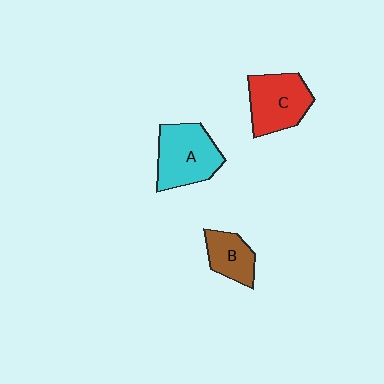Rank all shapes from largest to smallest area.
From largest to smallest: A (cyan), C (red), B (brown).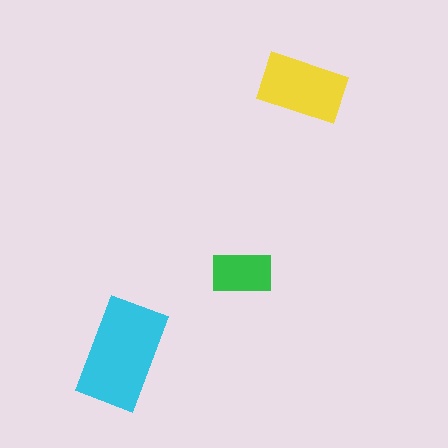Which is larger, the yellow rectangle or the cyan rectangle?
The cyan one.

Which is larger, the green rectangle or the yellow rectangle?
The yellow one.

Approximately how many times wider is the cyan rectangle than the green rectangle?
About 2 times wider.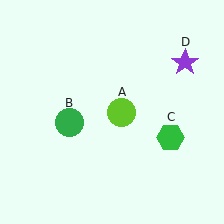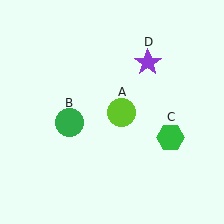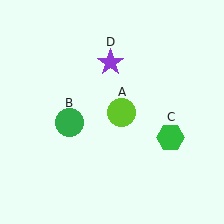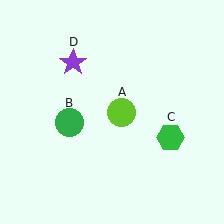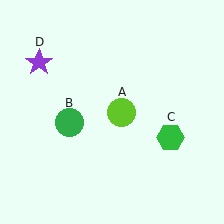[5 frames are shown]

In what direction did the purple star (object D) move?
The purple star (object D) moved left.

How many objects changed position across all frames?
1 object changed position: purple star (object D).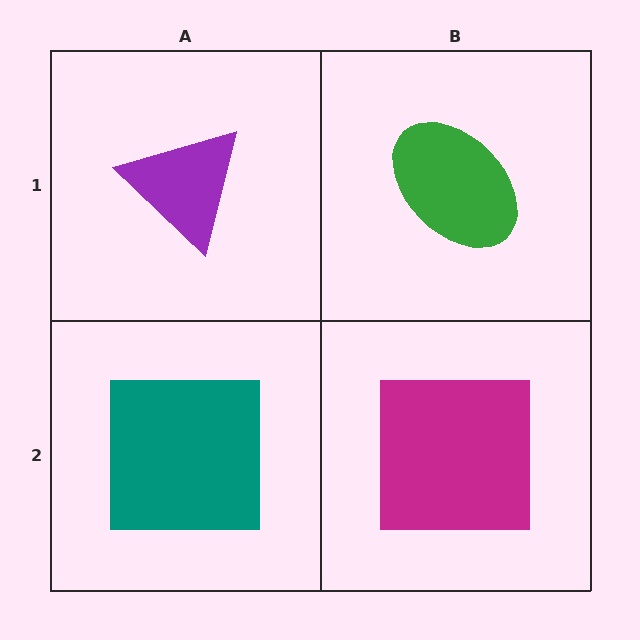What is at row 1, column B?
A green ellipse.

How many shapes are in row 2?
2 shapes.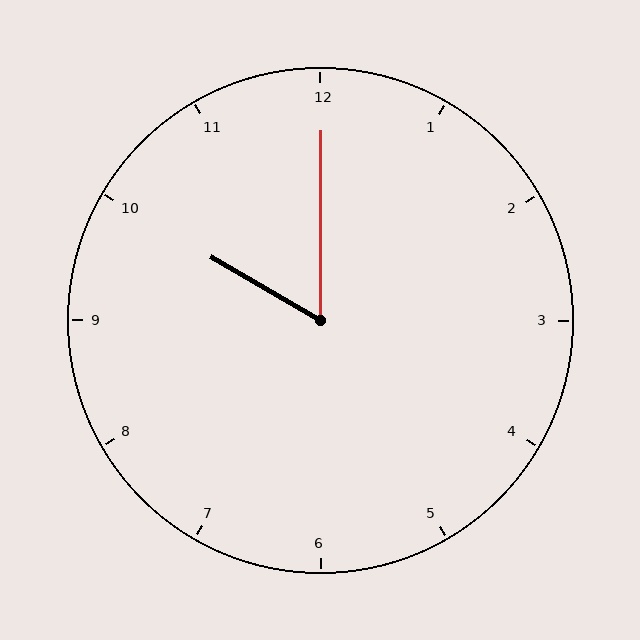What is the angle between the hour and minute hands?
Approximately 60 degrees.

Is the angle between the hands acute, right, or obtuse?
It is acute.